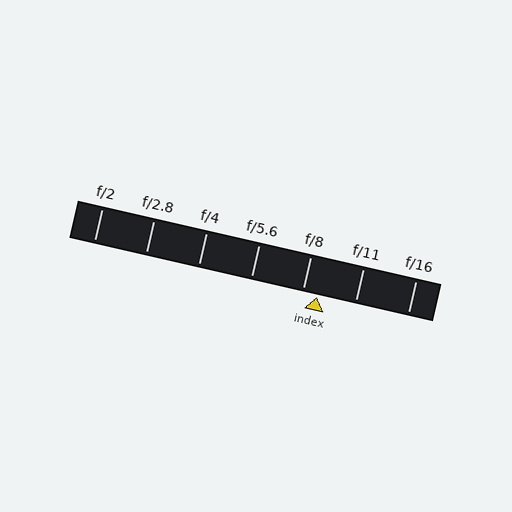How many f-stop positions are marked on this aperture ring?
There are 7 f-stop positions marked.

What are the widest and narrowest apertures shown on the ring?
The widest aperture shown is f/2 and the narrowest is f/16.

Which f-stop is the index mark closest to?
The index mark is closest to f/8.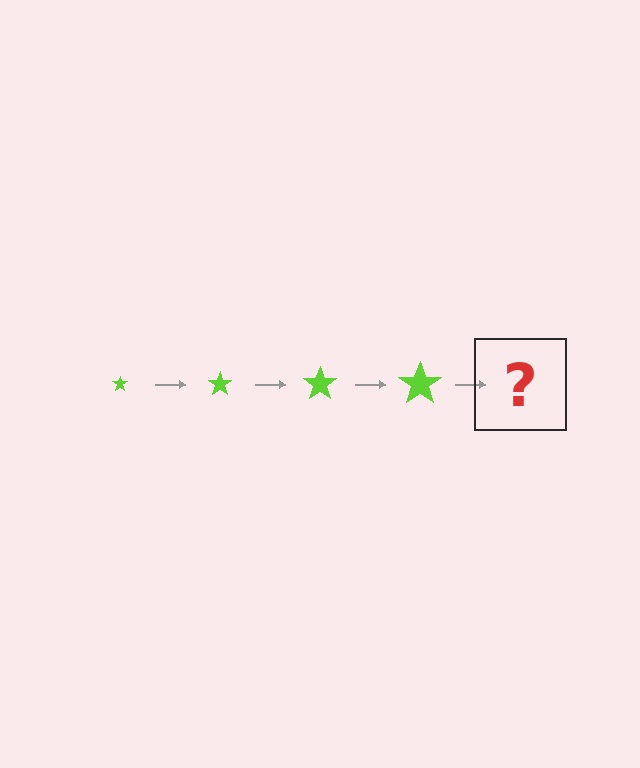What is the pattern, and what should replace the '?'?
The pattern is that the star gets progressively larger each step. The '?' should be a lime star, larger than the previous one.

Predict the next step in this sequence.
The next step is a lime star, larger than the previous one.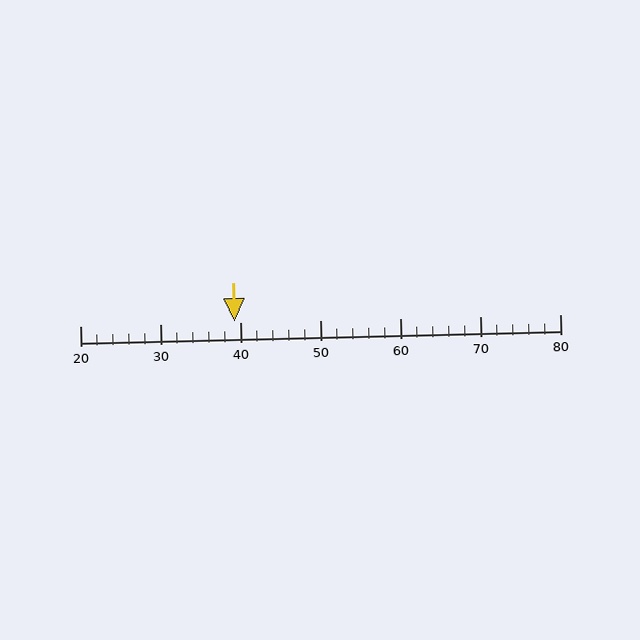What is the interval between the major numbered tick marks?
The major tick marks are spaced 10 units apart.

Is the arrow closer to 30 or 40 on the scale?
The arrow is closer to 40.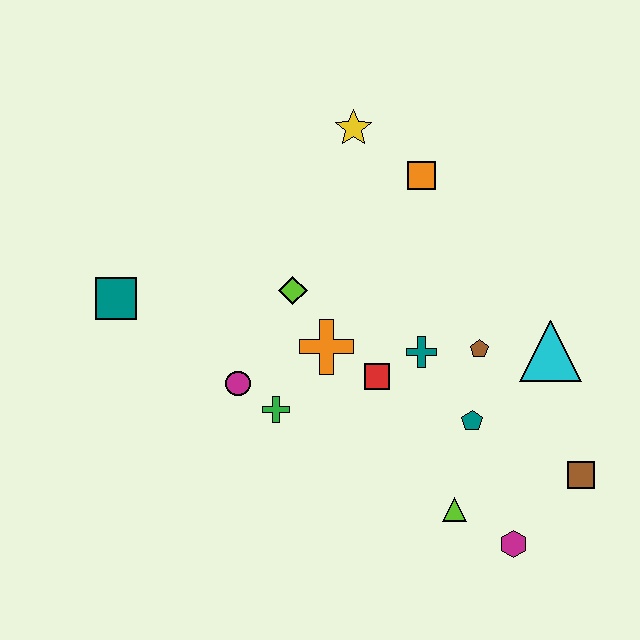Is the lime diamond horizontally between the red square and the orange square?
No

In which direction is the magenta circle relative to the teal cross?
The magenta circle is to the left of the teal cross.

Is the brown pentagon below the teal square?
Yes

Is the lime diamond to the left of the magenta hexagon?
Yes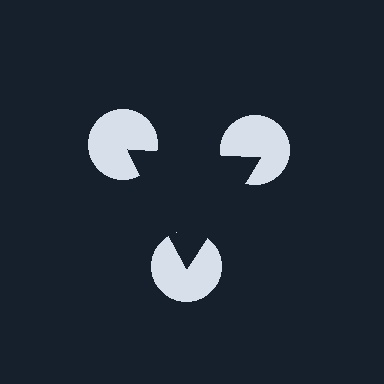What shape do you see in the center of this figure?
An illusory triangle — its edges are inferred from the aligned wedge cuts in the pac-man discs, not physically drawn.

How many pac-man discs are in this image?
There are 3 — one at each vertex of the illusory triangle.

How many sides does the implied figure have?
3 sides.